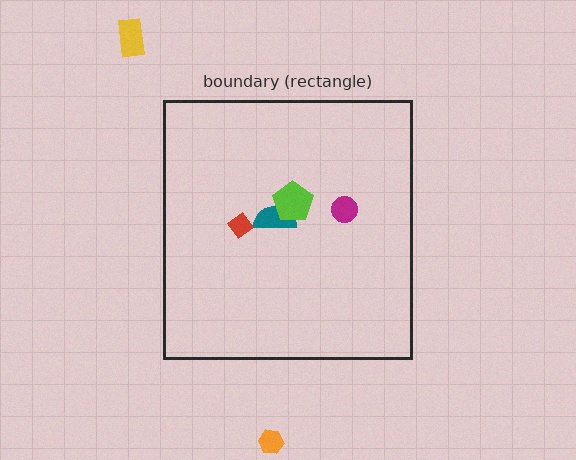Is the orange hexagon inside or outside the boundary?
Outside.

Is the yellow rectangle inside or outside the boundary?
Outside.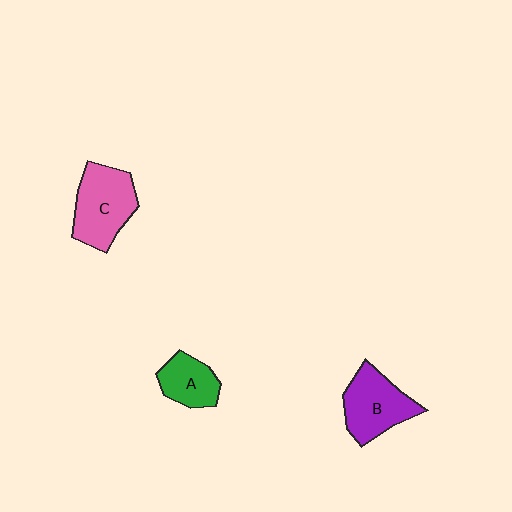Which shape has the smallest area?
Shape A (green).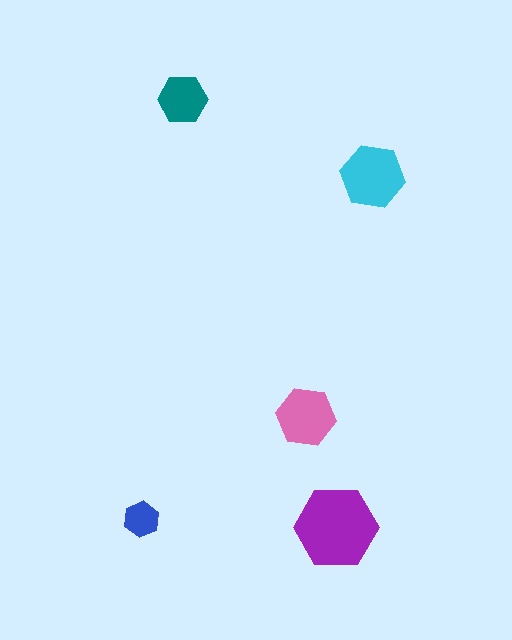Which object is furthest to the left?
The blue hexagon is leftmost.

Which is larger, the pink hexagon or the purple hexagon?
The purple one.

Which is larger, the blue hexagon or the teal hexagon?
The teal one.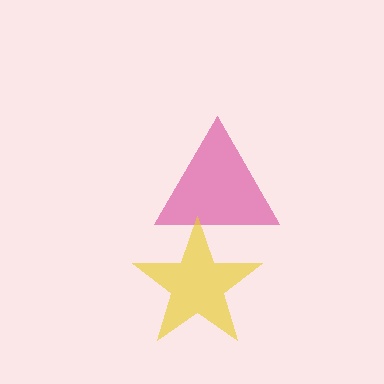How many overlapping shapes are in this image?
There are 2 overlapping shapes in the image.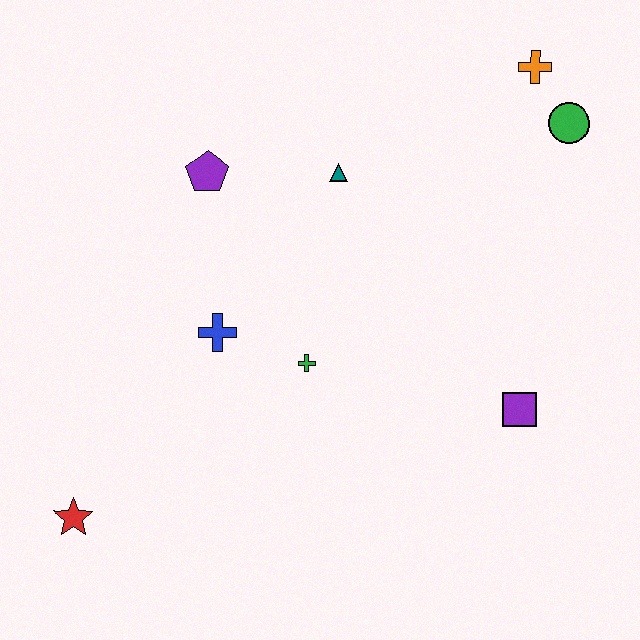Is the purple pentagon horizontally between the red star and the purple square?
Yes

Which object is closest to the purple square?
The green cross is closest to the purple square.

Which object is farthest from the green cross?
The orange cross is farthest from the green cross.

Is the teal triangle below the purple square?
No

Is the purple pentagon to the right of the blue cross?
No